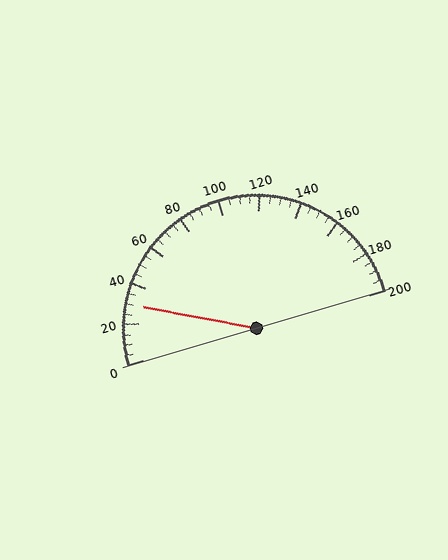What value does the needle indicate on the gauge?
The needle indicates approximately 30.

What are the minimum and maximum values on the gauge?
The gauge ranges from 0 to 200.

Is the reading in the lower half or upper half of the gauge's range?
The reading is in the lower half of the range (0 to 200).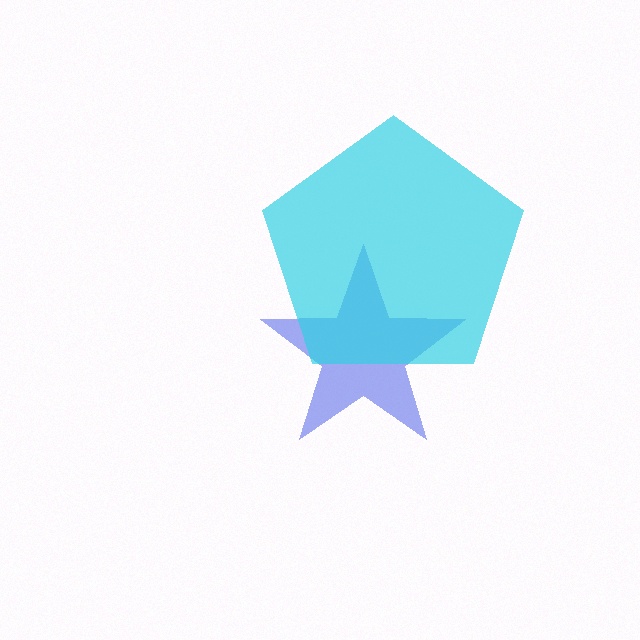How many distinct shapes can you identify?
There are 2 distinct shapes: a blue star, a cyan pentagon.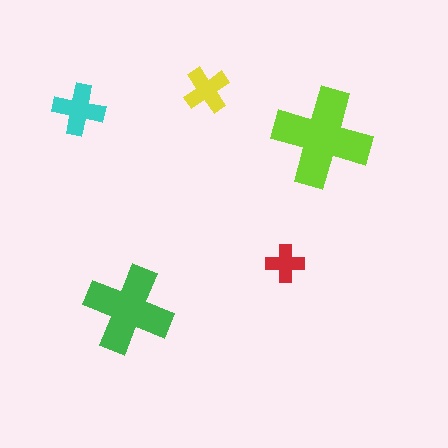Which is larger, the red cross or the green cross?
The green one.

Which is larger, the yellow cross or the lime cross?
The lime one.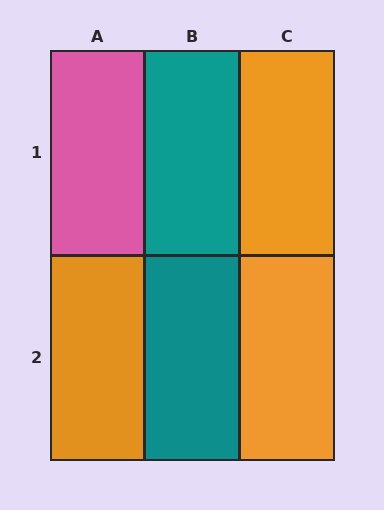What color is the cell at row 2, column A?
Orange.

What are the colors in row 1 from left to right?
Pink, teal, orange.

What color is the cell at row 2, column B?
Teal.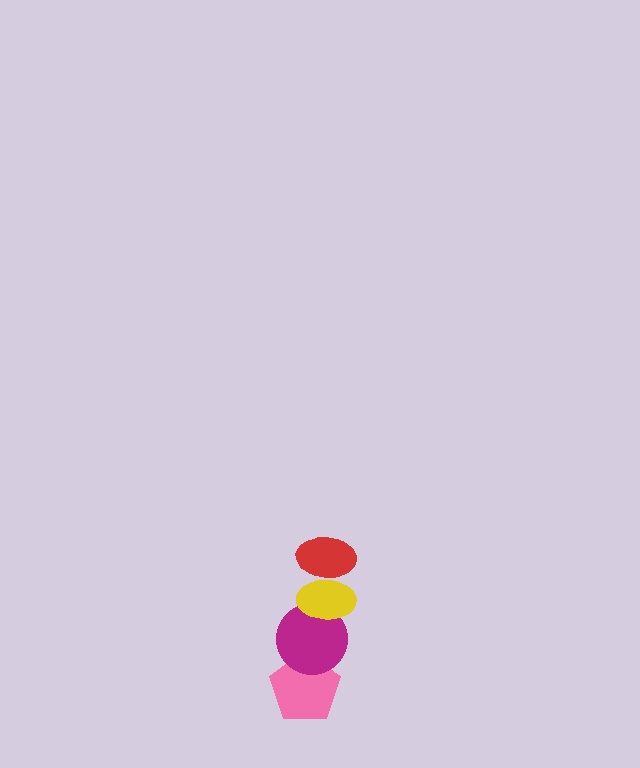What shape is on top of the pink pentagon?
The magenta circle is on top of the pink pentagon.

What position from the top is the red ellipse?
The red ellipse is 1st from the top.